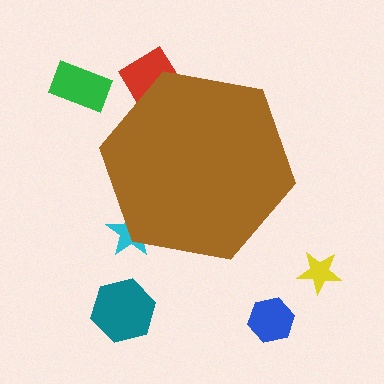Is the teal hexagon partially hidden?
No, the teal hexagon is fully visible.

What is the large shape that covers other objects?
A brown hexagon.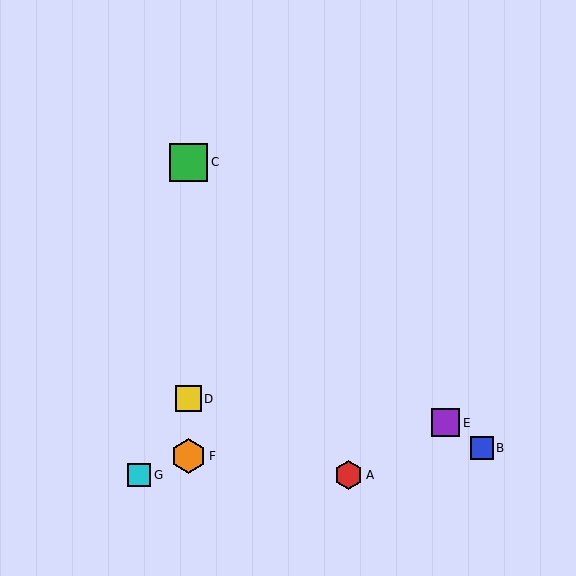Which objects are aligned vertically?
Objects C, D, F are aligned vertically.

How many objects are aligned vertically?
3 objects (C, D, F) are aligned vertically.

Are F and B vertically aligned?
No, F is at x≈189 and B is at x≈482.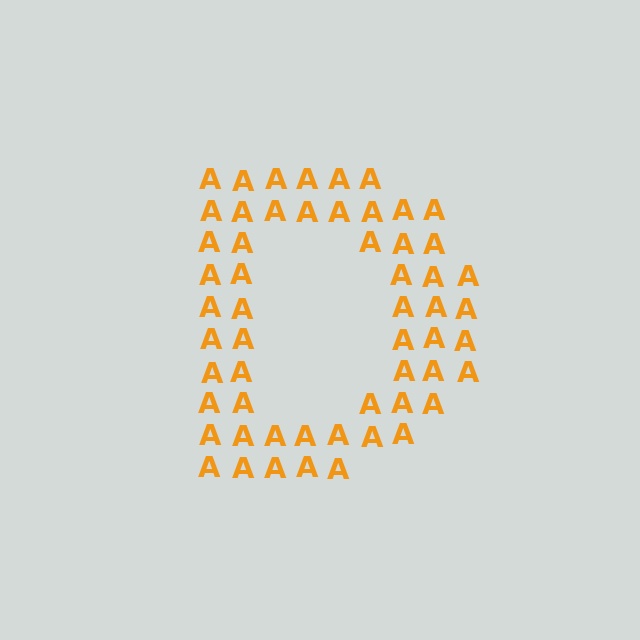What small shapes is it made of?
It is made of small letter A's.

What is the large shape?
The large shape is the letter D.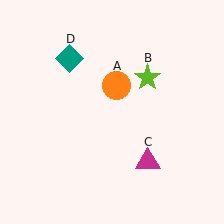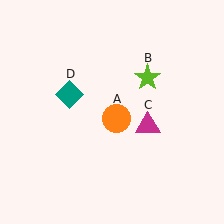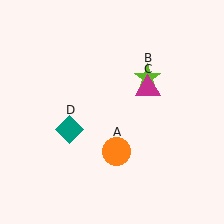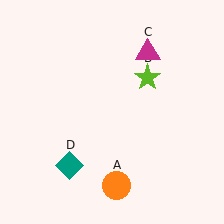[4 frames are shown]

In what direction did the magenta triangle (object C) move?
The magenta triangle (object C) moved up.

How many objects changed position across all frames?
3 objects changed position: orange circle (object A), magenta triangle (object C), teal diamond (object D).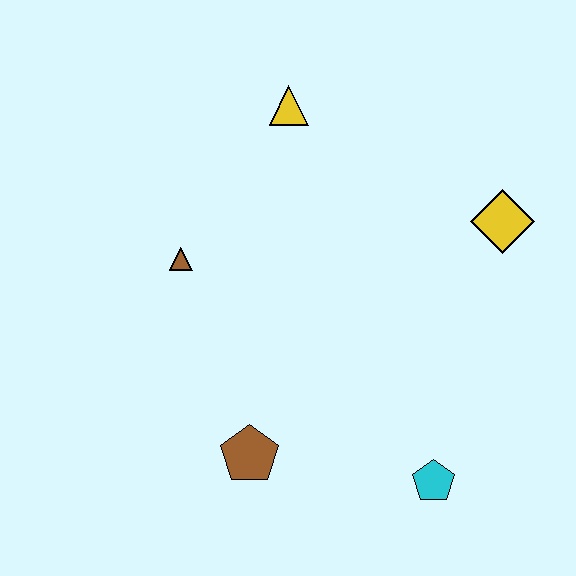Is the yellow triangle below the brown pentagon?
No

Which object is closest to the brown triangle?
The yellow triangle is closest to the brown triangle.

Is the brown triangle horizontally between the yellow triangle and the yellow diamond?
No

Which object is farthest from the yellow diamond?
The brown pentagon is farthest from the yellow diamond.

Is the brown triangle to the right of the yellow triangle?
No